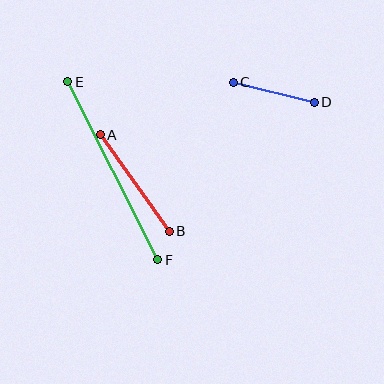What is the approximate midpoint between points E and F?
The midpoint is at approximately (113, 171) pixels.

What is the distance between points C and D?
The distance is approximately 84 pixels.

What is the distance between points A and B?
The distance is approximately 119 pixels.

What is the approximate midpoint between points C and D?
The midpoint is at approximately (274, 92) pixels.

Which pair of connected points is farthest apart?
Points E and F are farthest apart.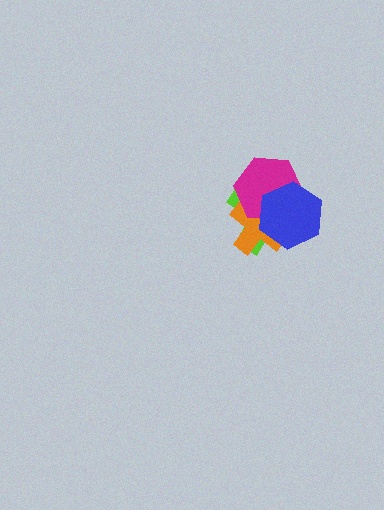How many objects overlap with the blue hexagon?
3 objects overlap with the blue hexagon.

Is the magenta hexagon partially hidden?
Yes, it is partially covered by another shape.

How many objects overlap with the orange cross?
3 objects overlap with the orange cross.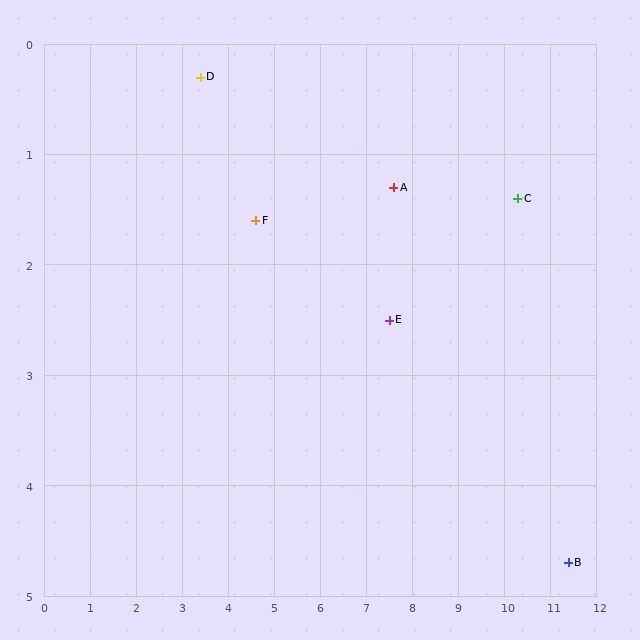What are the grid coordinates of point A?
Point A is at approximately (7.6, 1.3).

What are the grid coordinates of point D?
Point D is at approximately (3.4, 0.3).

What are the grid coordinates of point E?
Point E is at approximately (7.5, 2.5).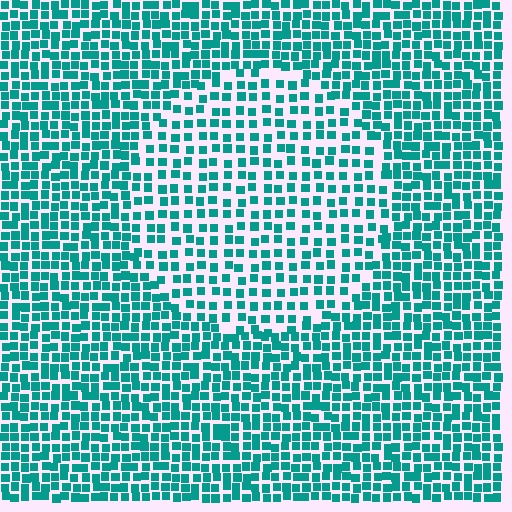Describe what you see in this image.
The image contains small teal elements arranged at two different densities. A circle-shaped region is visible where the elements are less densely packed than the surrounding area.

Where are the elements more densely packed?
The elements are more densely packed outside the circle boundary.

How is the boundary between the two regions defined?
The boundary is defined by a change in element density (approximately 1.7x ratio). All elements are the same color, size, and shape.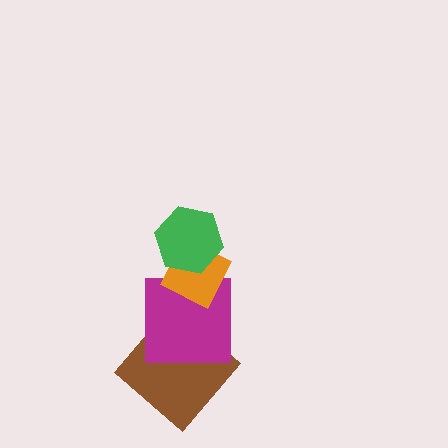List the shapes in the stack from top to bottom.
From top to bottom: the green hexagon, the orange diamond, the magenta square, the brown diamond.